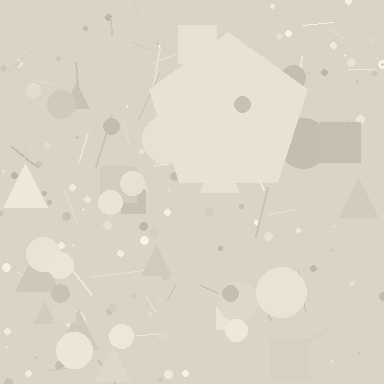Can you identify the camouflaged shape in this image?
The camouflaged shape is a pentagon.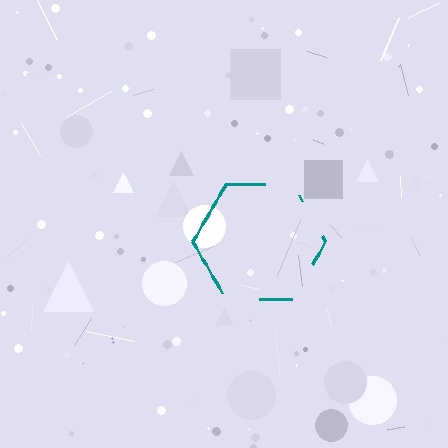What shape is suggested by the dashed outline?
The dashed outline suggests a hexagon.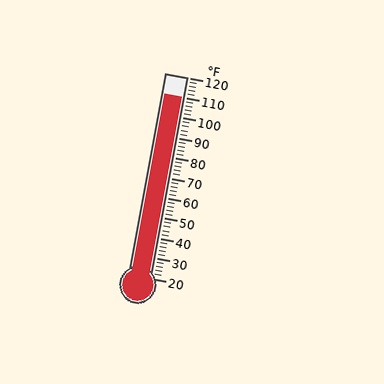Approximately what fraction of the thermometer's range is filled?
The thermometer is filled to approximately 90% of its range.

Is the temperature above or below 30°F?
The temperature is above 30°F.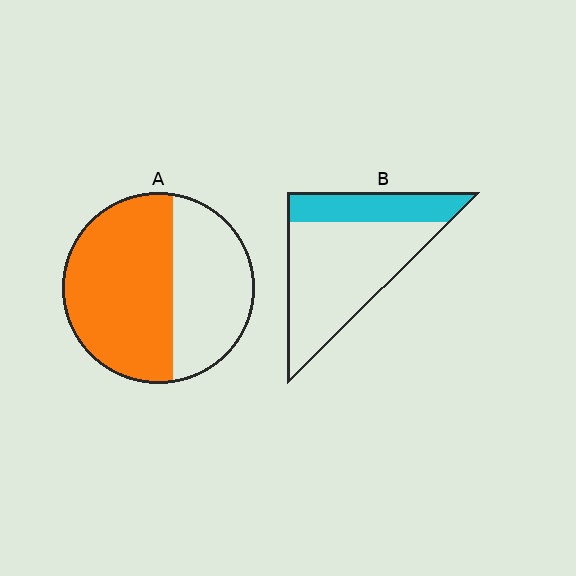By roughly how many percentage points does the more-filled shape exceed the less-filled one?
By roughly 30 percentage points (A over B).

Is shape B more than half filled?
No.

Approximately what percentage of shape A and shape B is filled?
A is approximately 60% and B is approximately 30%.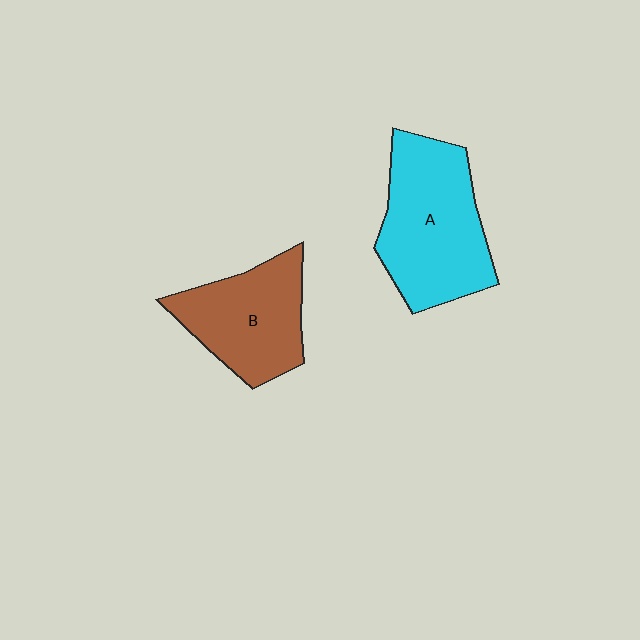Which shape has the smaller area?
Shape B (brown).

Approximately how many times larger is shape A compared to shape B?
Approximately 1.3 times.